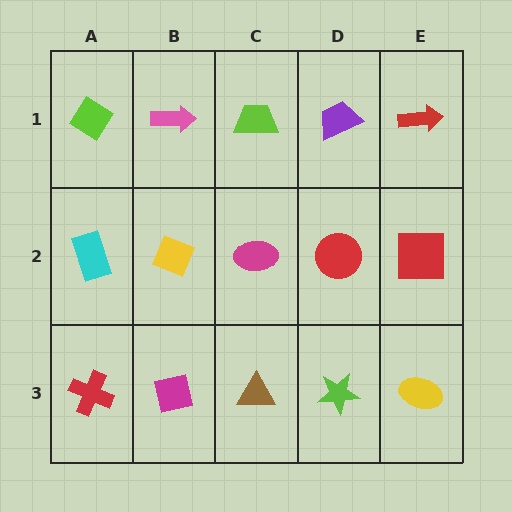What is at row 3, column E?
A yellow ellipse.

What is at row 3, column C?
A brown triangle.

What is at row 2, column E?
A red square.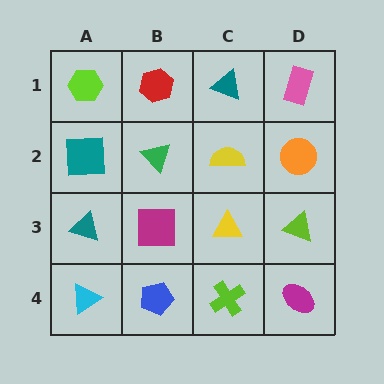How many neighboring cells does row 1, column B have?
3.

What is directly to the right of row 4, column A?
A blue pentagon.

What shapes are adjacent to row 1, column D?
An orange circle (row 2, column D), a teal triangle (row 1, column C).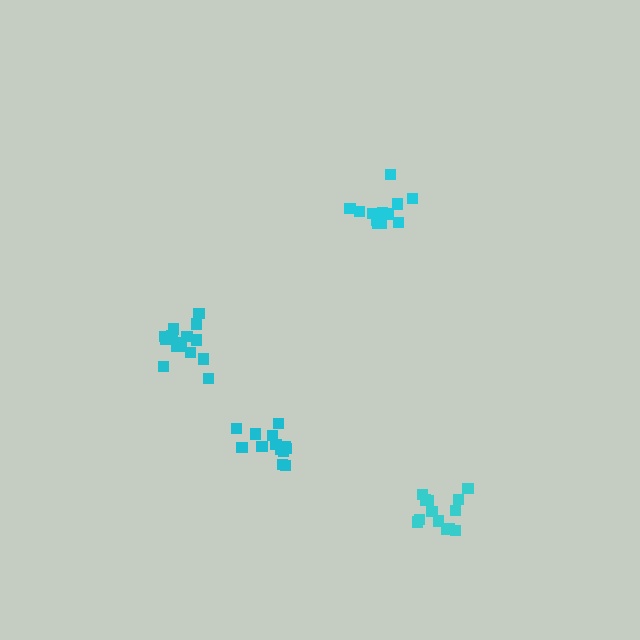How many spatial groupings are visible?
There are 4 spatial groupings.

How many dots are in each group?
Group 1: 13 dots, Group 2: 13 dots, Group 3: 13 dots, Group 4: 16 dots (55 total).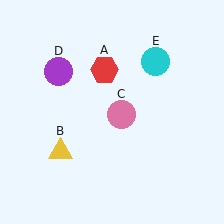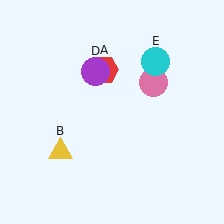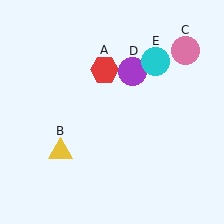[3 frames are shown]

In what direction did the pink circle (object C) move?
The pink circle (object C) moved up and to the right.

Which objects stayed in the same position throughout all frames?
Red hexagon (object A) and yellow triangle (object B) and cyan circle (object E) remained stationary.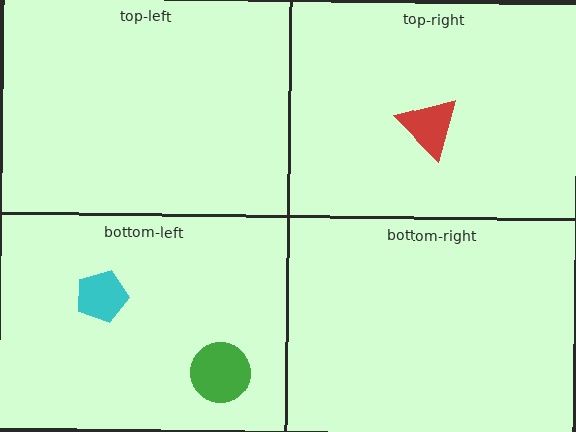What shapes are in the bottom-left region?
The cyan pentagon, the green circle.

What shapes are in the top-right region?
The red triangle.